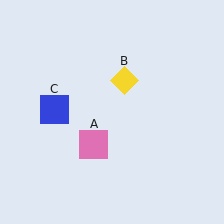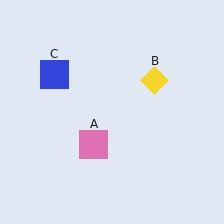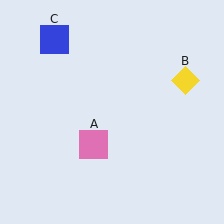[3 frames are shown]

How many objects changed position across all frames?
2 objects changed position: yellow diamond (object B), blue square (object C).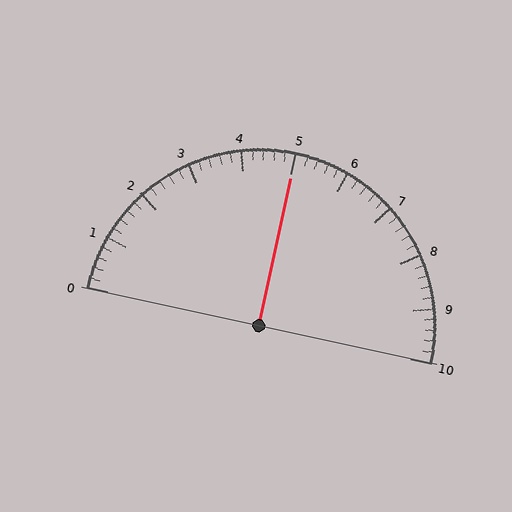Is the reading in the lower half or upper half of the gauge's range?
The reading is in the upper half of the range (0 to 10).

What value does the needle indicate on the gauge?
The needle indicates approximately 5.0.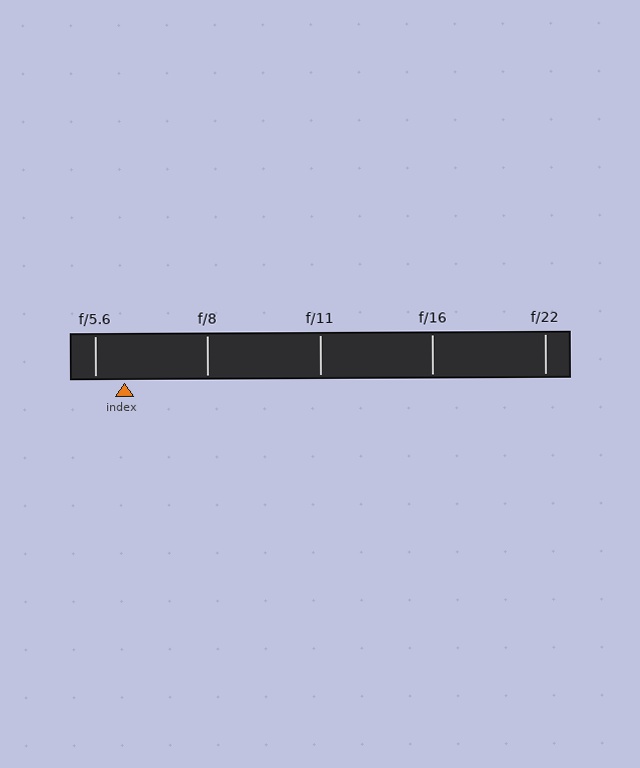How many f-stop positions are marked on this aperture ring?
There are 5 f-stop positions marked.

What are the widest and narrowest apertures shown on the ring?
The widest aperture shown is f/5.6 and the narrowest is f/22.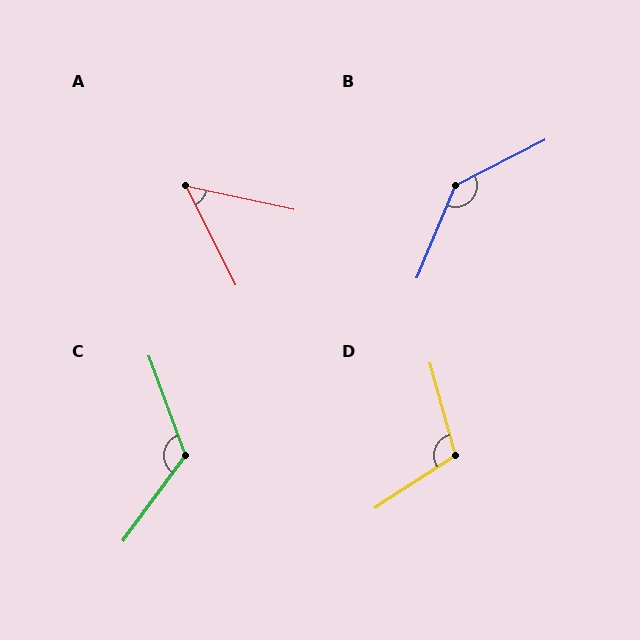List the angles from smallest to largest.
A (51°), D (108°), C (124°), B (139°).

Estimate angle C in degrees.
Approximately 124 degrees.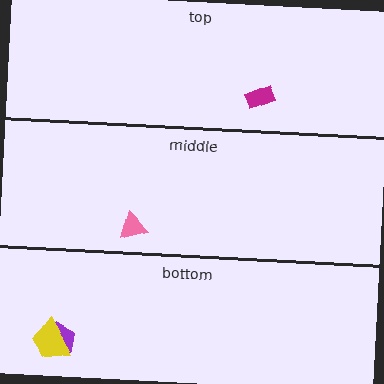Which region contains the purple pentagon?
The bottom region.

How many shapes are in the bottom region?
2.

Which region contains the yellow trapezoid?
The bottom region.